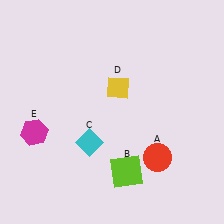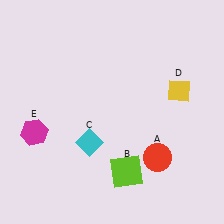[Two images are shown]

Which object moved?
The yellow diamond (D) moved right.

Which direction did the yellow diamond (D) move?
The yellow diamond (D) moved right.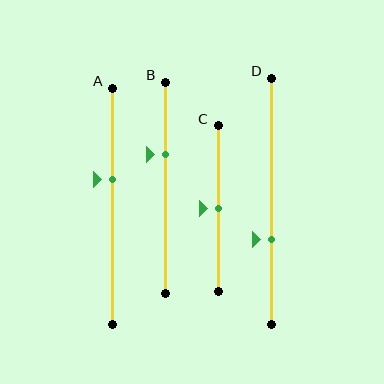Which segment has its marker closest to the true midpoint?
Segment C has its marker closest to the true midpoint.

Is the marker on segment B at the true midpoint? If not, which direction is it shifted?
No, the marker on segment B is shifted upward by about 16% of the segment length.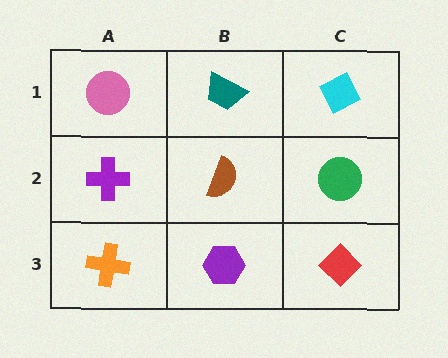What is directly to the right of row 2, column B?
A green circle.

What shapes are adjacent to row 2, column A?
A pink circle (row 1, column A), an orange cross (row 3, column A), a brown semicircle (row 2, column B).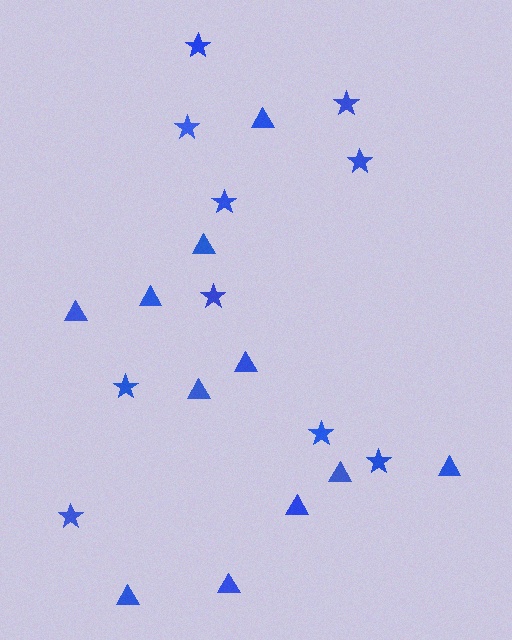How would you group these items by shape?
There are 2 groups: one group of triangles (11) and one group of stars (10).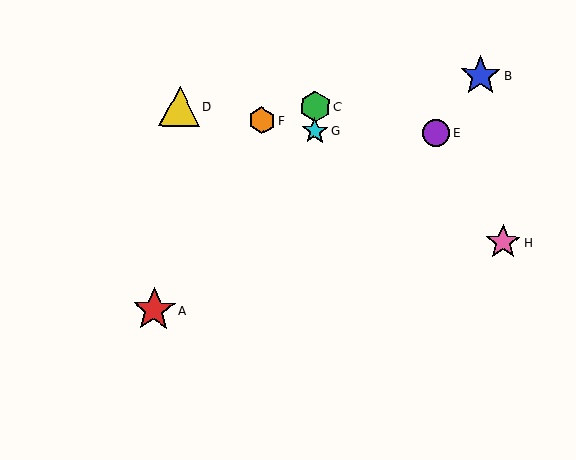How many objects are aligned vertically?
2 objects (C, G) are aligned vertically.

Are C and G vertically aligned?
Yes, both are at x≈315.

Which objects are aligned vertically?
Objects C, G are aligned vertically.